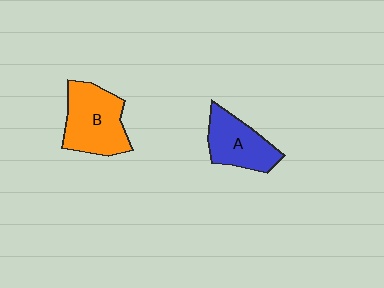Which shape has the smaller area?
Shape A (blue).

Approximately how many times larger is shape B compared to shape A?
Approximately 1.2 times.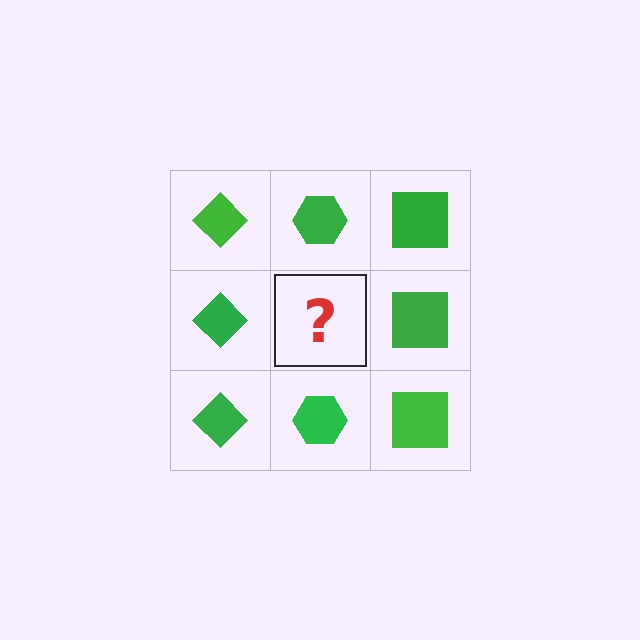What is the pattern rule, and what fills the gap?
The rule is that each column has a consistent shape. The gap should be filled with a green hexagon.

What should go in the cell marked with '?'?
The missing cell should contain a green hexagon.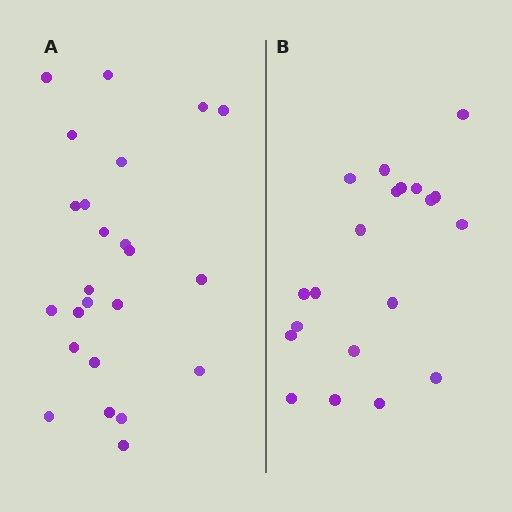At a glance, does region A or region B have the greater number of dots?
Region A (the left region) has more dots.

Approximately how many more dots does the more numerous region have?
Region A has about 4 more dots than region B.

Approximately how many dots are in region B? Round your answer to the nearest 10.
About 20 dots.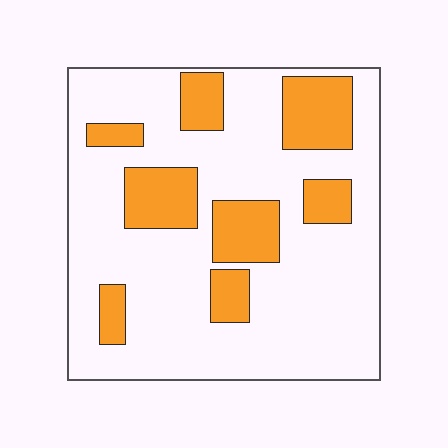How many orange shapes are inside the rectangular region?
8.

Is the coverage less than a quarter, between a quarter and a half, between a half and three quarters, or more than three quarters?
Less than a quarter.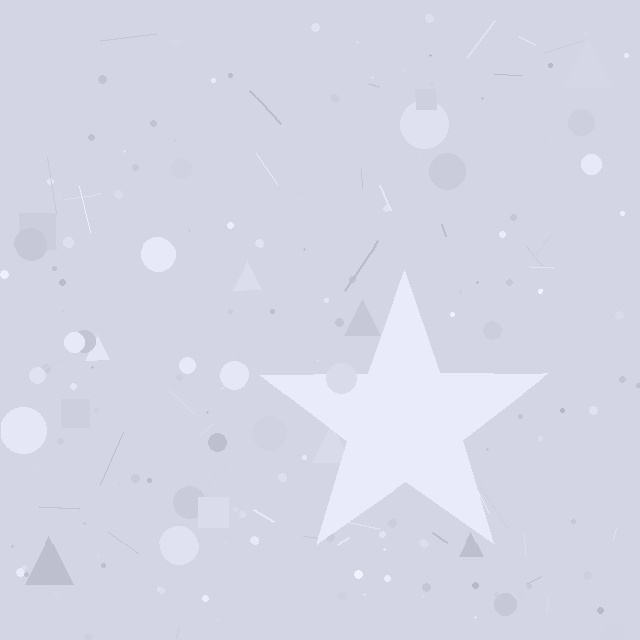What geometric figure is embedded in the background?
A star is embedded in the background.